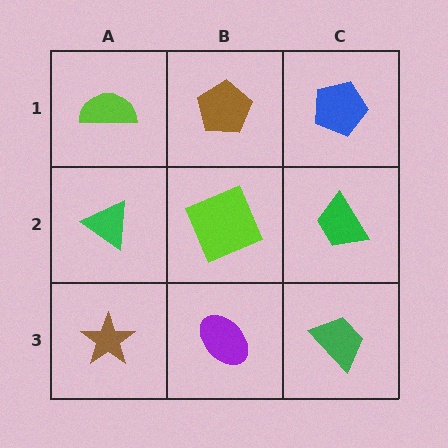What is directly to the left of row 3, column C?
A purple ellipse.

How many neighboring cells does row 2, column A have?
3.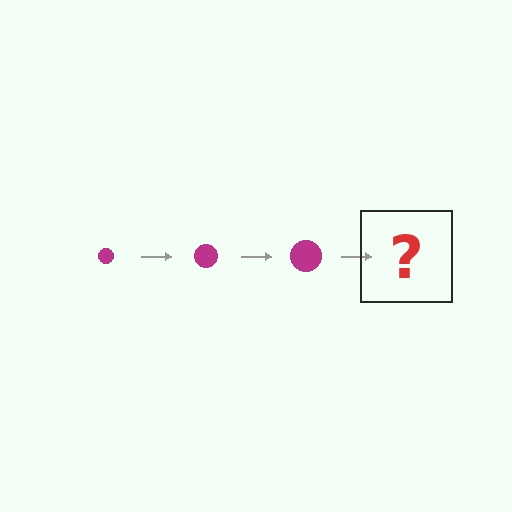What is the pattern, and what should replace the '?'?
The pattern is that the circle gets progressively larger each step. The '?' should be a magenta circle, larger than the previous one.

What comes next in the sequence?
The next element should be a magenta circle, larger than the previous one.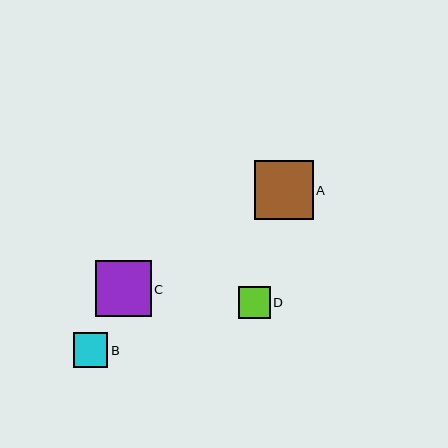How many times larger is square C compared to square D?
Square C is approximately 1.8 times the size of square D.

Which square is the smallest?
Square D is the smallest with a size of approximately 32 pixels.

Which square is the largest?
Square A is the largest with a size of approximately 59 pixels.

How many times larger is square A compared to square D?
Square A is approximately 1.8 times the size of square D.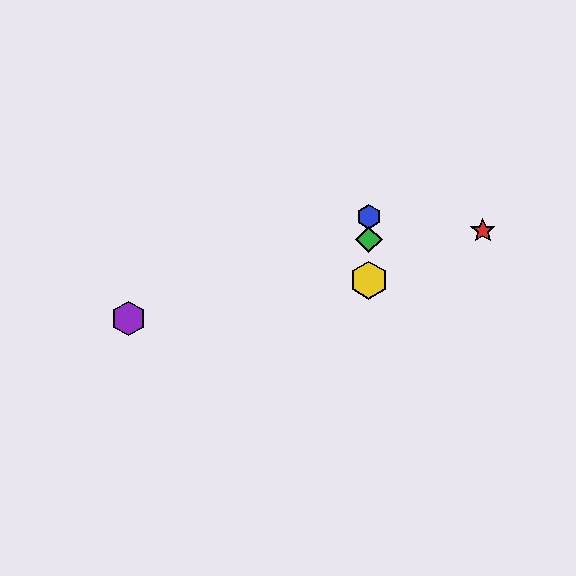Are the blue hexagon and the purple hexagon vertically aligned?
No, the blue hexagon is at x≈369 and the purple hexagon is at x≈128.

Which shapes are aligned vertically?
The blue hexagon, the green diamond, the yellow hexagon are aligned vertically.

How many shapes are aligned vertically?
3 shapes (the blue hexagon, the green diamond, the yellow hexagon) are aligned vertically.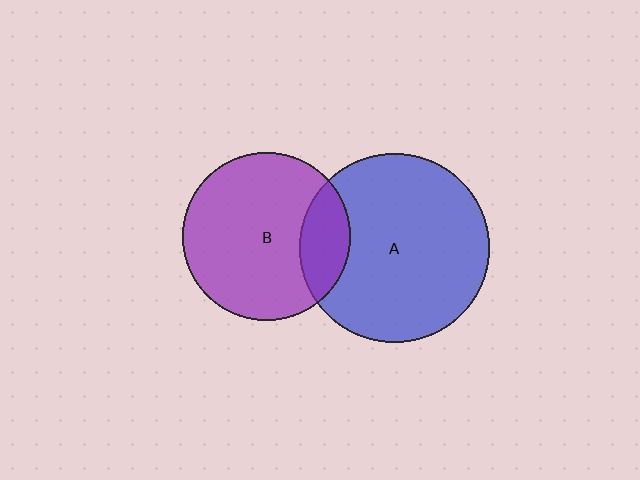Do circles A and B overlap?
Yes.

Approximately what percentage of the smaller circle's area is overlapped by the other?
Approximately 20%.